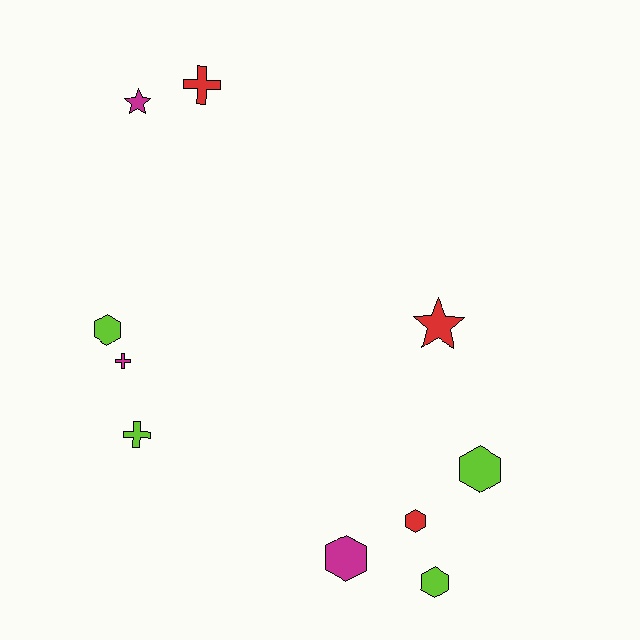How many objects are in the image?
There are 10 objects.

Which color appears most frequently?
Lime, with 4 objects.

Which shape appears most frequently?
Hexagon, with 5 objects.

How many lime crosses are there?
There is 1 lime cross.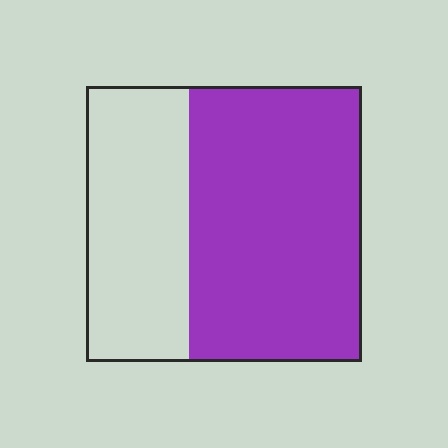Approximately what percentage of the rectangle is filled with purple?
Approximately 65%.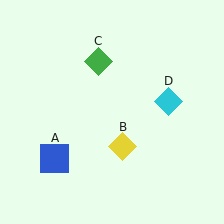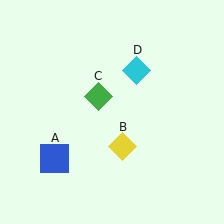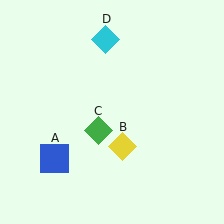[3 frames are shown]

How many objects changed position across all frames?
2 objects changed position: green diamond (object C), cyan diamond (object D).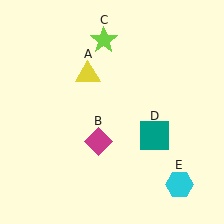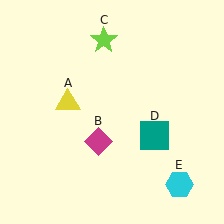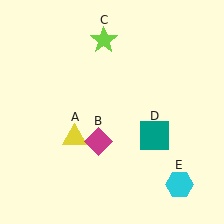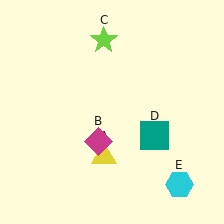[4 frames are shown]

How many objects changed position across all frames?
1 object changed position: yellow triangle (object A).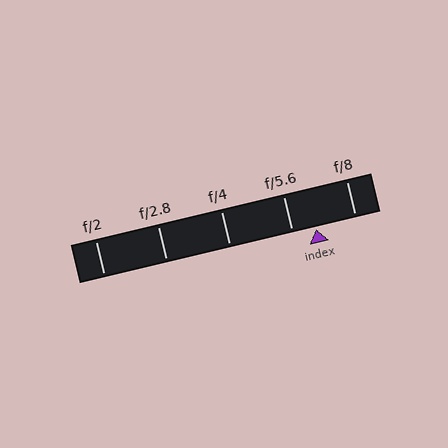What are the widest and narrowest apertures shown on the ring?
The widest aperture shown is f/2 and the narrowest is f/8.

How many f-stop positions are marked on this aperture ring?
There are 5 f-stop positions marked.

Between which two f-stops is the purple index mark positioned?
The index mark is between f/5.6 and f/8.